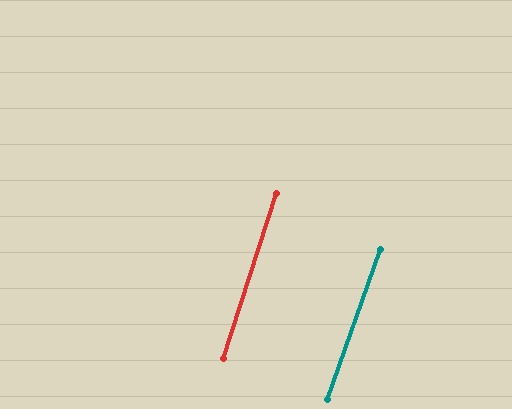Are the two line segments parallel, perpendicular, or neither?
Parallel — their directions differ by only 1.9°.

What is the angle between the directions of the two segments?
Approximately 2 degrees.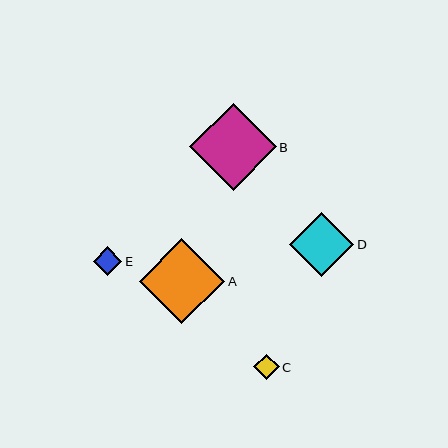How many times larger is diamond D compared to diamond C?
Diamond D is approximately 2.5 times the size of diamond C.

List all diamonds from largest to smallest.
From largest to smallest: B, A, D, E, C.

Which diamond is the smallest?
Diamond C is the smallest with a size of approximately 26 pixels.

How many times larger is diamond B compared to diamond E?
Diamond B is approximately 3.0 times the size of diamond E.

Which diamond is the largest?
Diamond B is the largest with a size of approximately 87 pixels.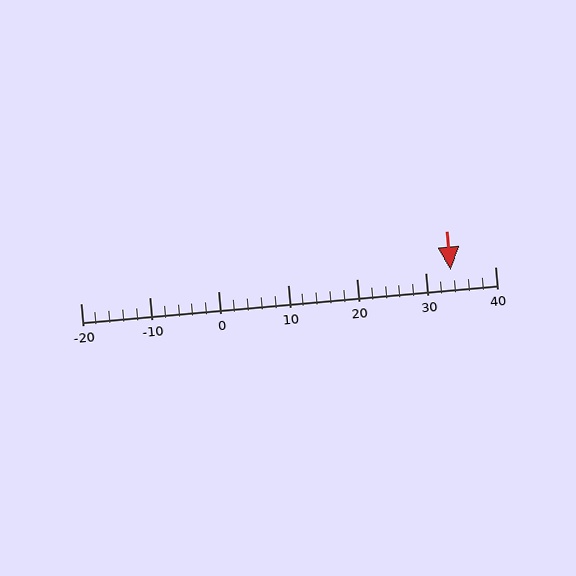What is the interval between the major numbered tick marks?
The major tick marks are spaced 10 units apart.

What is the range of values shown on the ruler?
The ruler shows values from -20 to 40.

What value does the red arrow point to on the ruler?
The red arrow points to approximately 34.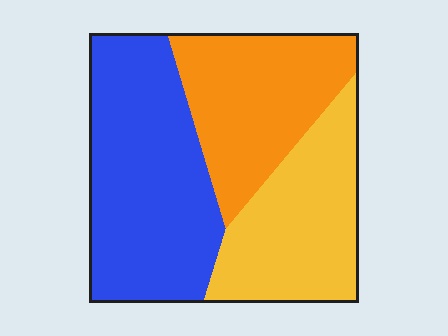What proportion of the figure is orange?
Orange covers about 30% of the figure.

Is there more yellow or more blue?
Blue.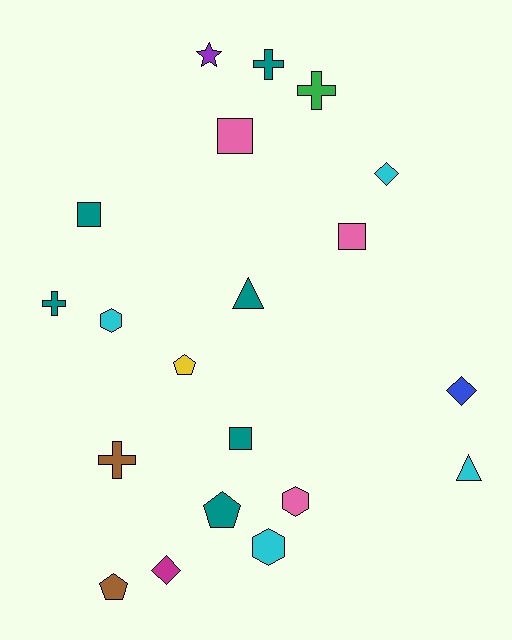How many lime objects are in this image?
There are no lime objects.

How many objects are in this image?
There are 20 objects.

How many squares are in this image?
There are 4 squares.